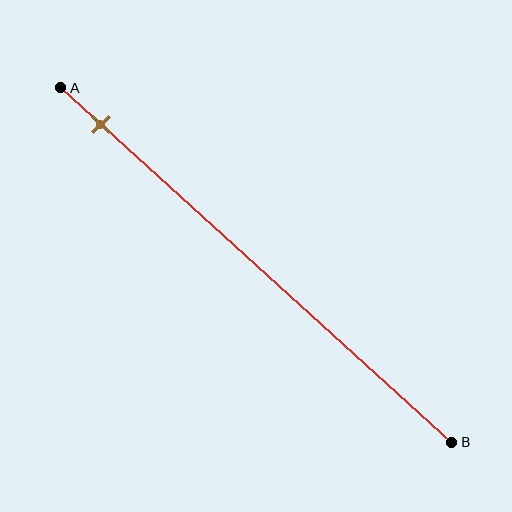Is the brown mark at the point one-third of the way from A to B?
No, the mark is at about 10% from A, not at the 33% one-third point.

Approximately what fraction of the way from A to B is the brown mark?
The brown mark is approximately 10% of the way from A to B.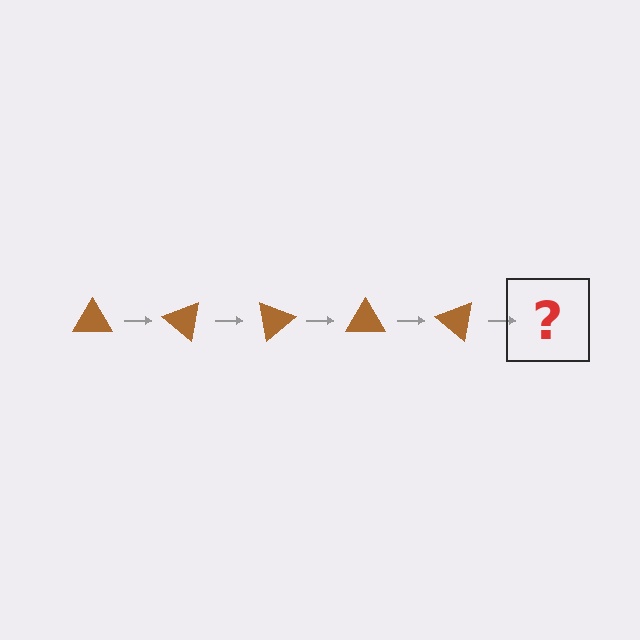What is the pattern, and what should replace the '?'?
The pattern is that the triangle rotates 40 degrees each step. The '?' should be a brown triangle rotated 200 degrees.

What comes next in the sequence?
The next element should be a brown triangle rotated 200 degrees.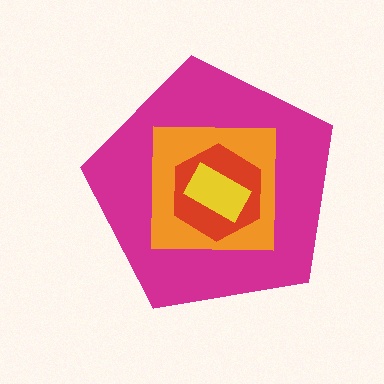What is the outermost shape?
The magenta pentagon.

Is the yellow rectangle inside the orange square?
Yes.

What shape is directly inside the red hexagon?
The yellow rectangle.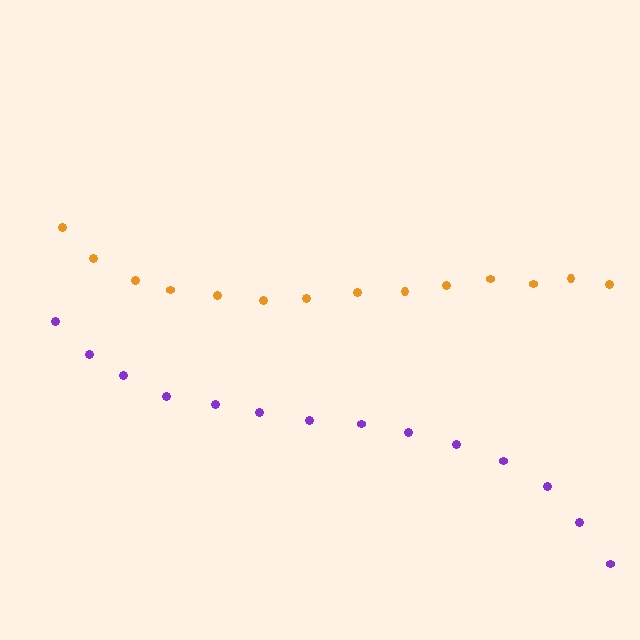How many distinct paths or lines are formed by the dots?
There are 2 distinct paths.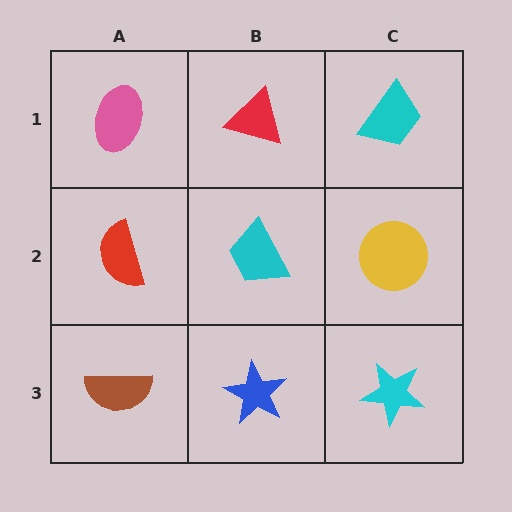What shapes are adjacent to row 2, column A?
A pink ellipse (row 1, column A), a brown semicircle (row 3, column A), a cyan trapezoid (row 2, column B).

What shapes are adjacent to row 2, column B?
A red triangle (row 1, column B), a blue star (row 3, column B), a red semicircle (row 2, column A), a yellow circle (row 2, column C).